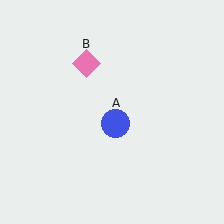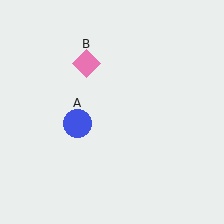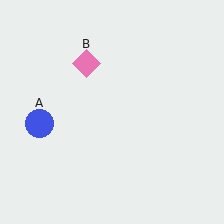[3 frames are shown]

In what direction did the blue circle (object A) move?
The blue circle (object A) moved left.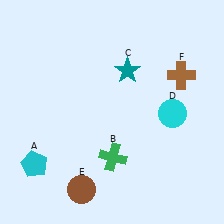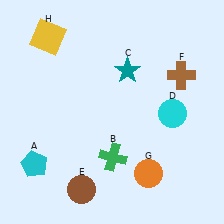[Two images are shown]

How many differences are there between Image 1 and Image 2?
There are 2 differences between the two images.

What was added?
An orange circle (G), a yellow square (H) were added in Image 2.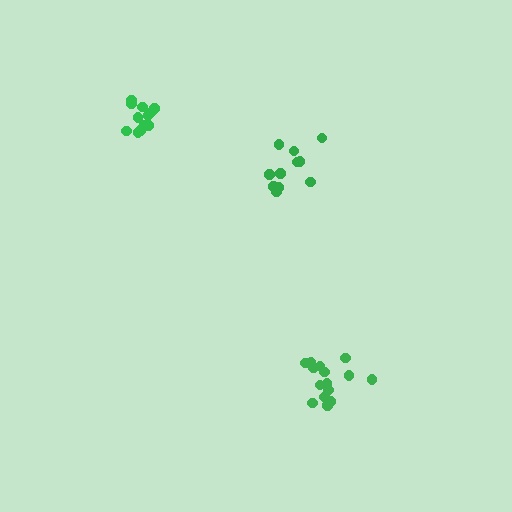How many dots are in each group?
Group 1: 12 dots, Group 2: 15 dots, Group 3: 11 dots (38 total).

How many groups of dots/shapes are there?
There are 3 groups.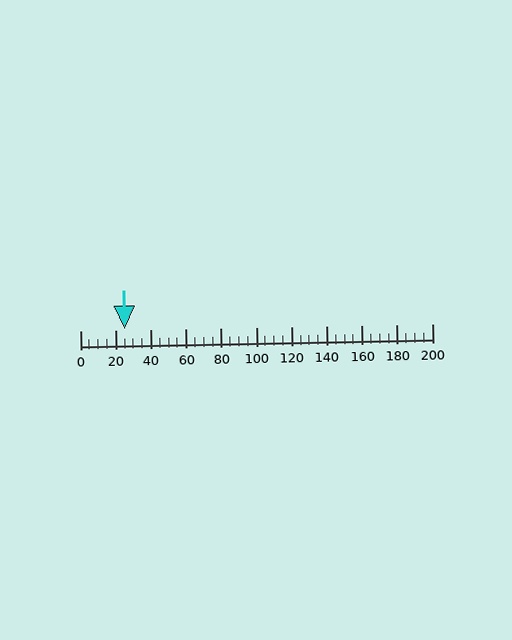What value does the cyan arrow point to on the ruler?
The cyan arrow points to approximately 25.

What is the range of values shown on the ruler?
The ruler shows values from 0 to 200.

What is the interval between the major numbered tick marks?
The major tick marks are spaced 20 units apart.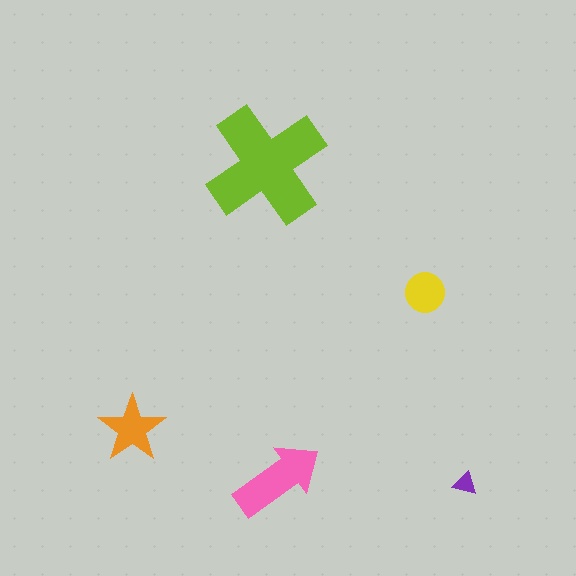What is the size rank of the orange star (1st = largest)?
3rd.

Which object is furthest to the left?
The orange star is leftmost.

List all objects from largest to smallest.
The lime cross, the pink arrow, the orange star, the yellow circle, the purple triangle.